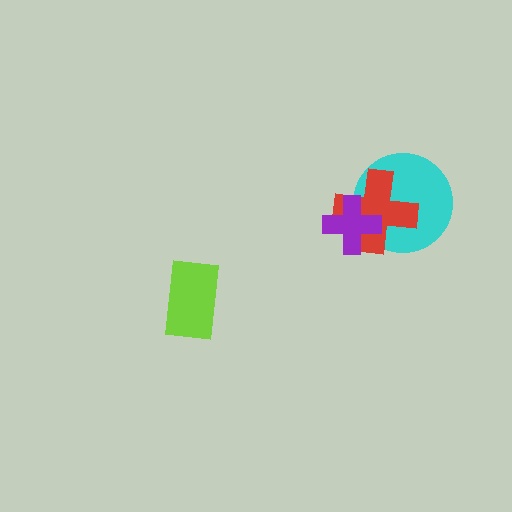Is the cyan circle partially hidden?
Yes, it is partially covered by another shape.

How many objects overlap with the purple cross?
2 objects overlap with the purple cross.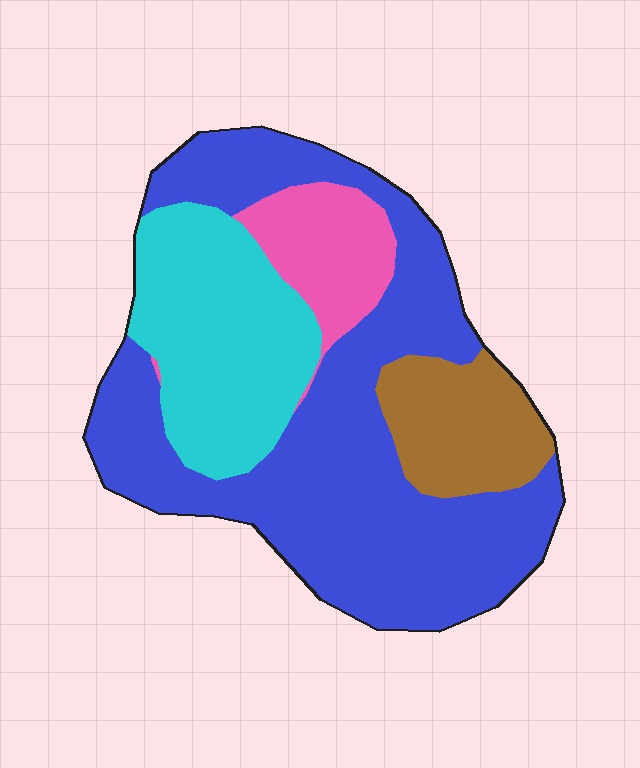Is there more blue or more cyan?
Blue.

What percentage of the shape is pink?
Pink covers around 10% of the shape.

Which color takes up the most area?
Blue, at roughly 55%.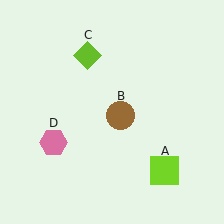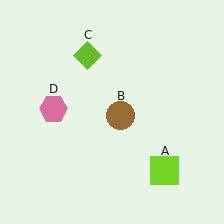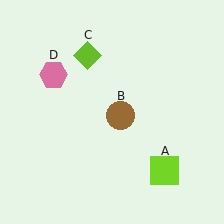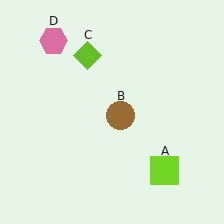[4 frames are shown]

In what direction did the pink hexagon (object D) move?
The pink hexagon (object D) moved up.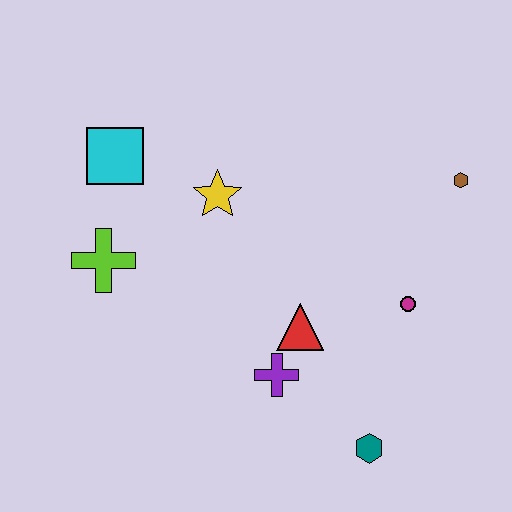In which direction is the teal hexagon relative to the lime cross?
The teal hexagon is to the right of the lime cross.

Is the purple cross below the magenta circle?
Yes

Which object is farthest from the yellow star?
The teal hexagon is farthest from the yellow star.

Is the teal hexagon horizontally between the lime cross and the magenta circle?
Yes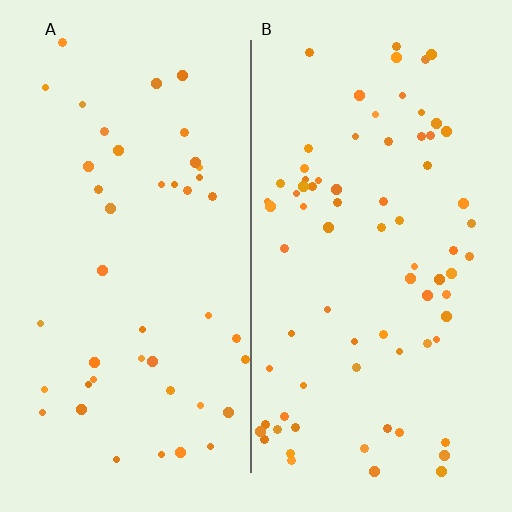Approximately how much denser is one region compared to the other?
Approximately 1.7× — region B over region A.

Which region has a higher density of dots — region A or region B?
B (the right).